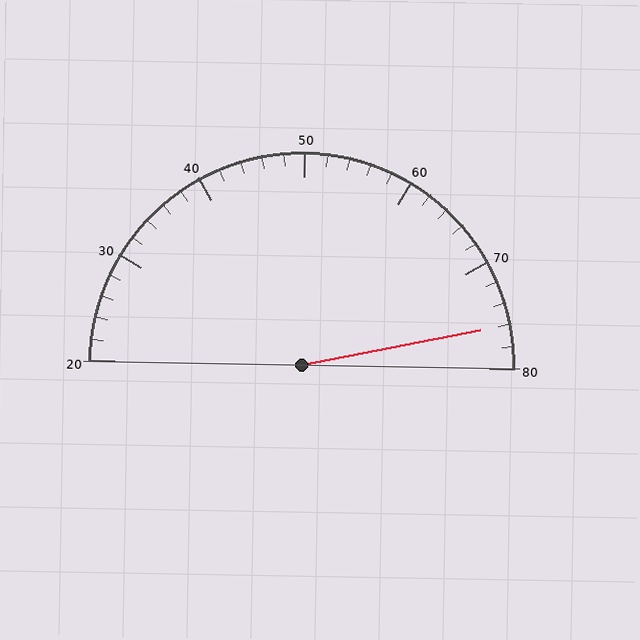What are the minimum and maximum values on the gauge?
The gauge ranges from 20 to 80.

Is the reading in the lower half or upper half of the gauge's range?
The reading is in the upper half of the range (20 to 80).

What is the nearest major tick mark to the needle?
The nearest major tick mark is 80.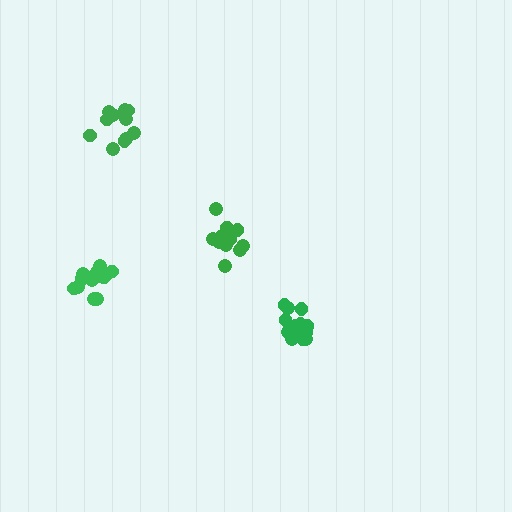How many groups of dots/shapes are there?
There are 4 groups.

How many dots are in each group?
Group 1: 16 dots, Group 2: 16 dots, Group 3: 11 dots, Group 4: 11 dots (54 total).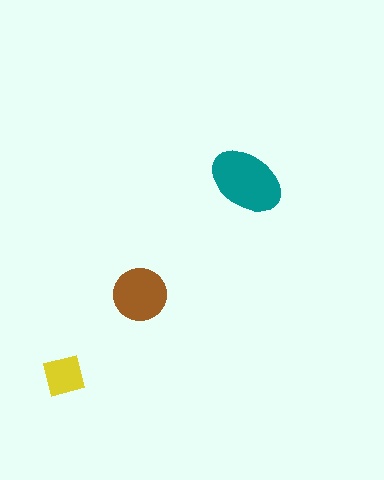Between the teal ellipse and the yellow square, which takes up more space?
The teal ellipse.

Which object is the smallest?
The yellow square.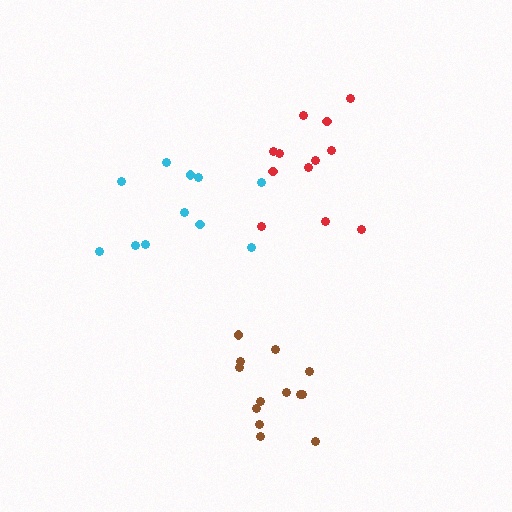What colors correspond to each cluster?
The clusters are colored: cyan, red, brown.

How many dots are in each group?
Group 1: 11 dots, Group 2: 12 dots, Group 3: 13 dots (36 total).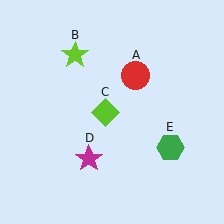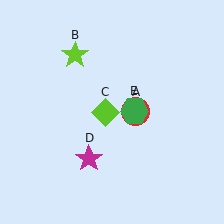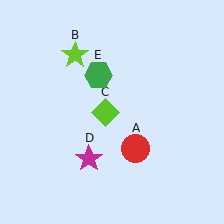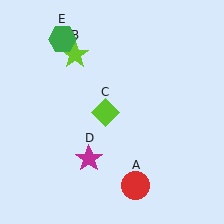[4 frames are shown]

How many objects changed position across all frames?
2 objects changed position: red circle (object A), green hexagon (object E).